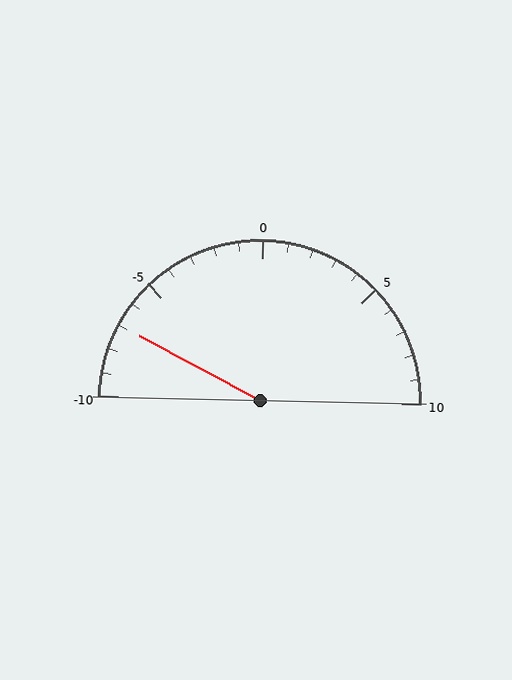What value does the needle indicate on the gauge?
The needle indicates approximately -7.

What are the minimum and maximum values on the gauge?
The gauge ranges from -10 to 10.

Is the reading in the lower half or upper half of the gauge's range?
The reading is in the lower half of the range (-10 to 10).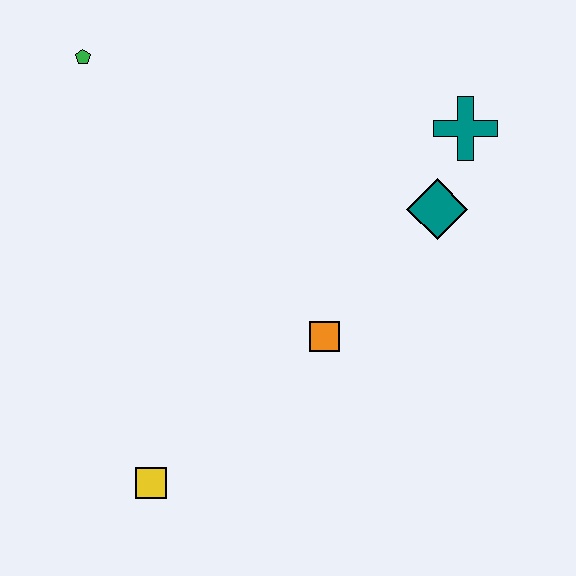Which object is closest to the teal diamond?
The teal cross is closest to the teal diamond.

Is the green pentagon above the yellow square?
Yes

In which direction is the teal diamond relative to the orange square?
The teal diamond is above the orange square.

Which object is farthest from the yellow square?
The teal cross is farthest from the yellow square.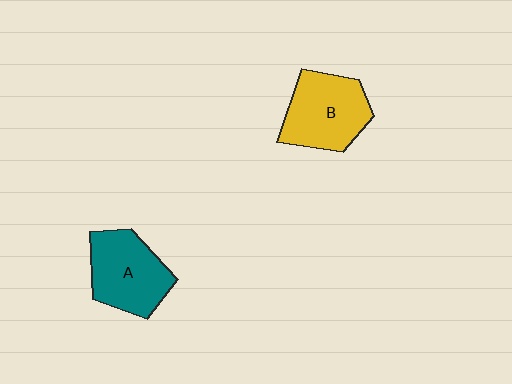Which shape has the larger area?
Shape B (yellow).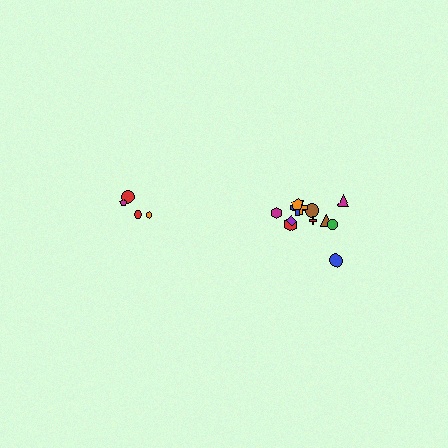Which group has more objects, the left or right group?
The right group.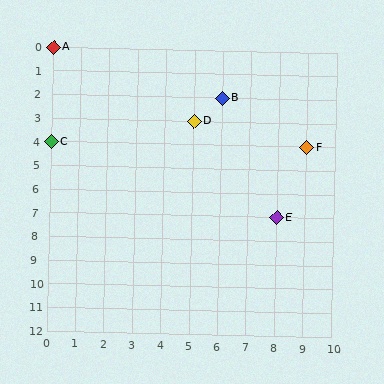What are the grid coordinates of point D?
Point D is at grid coordinates (5, 3).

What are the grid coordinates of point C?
Point C is at grid coordinates (0, 4).